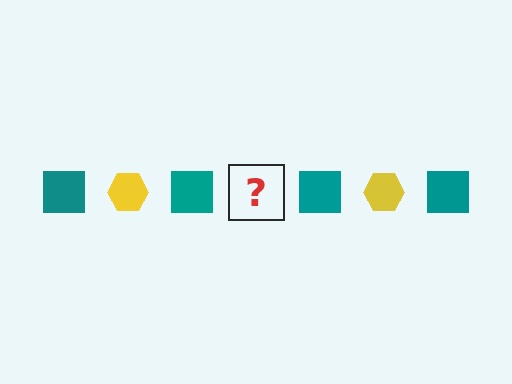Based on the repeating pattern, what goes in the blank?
The blank should be a yellow hexagon.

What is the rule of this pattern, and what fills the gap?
The rule is that the pattern alternates between teal square and yellow hexagon. The gap should be filled with a yellow hexagon.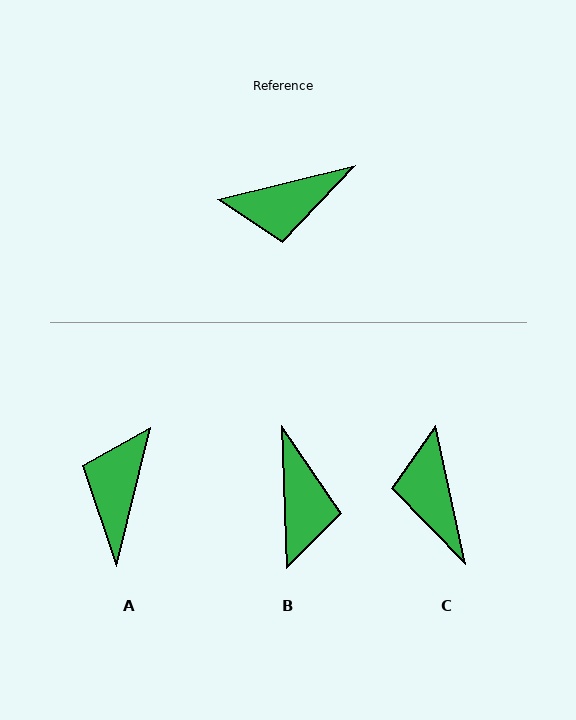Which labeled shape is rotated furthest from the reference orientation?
A, about 118 degrees away.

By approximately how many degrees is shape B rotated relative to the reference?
Approximately 78 degrees counter-clockwise.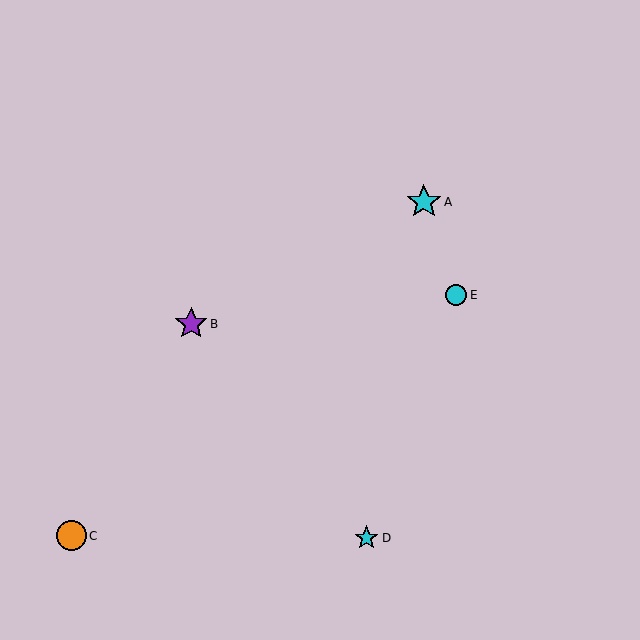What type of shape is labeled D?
Shape D is a cyan star.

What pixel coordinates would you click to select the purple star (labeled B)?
Click at (191, 324) to select the purple star B.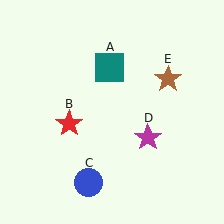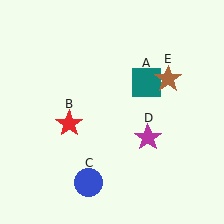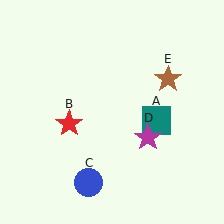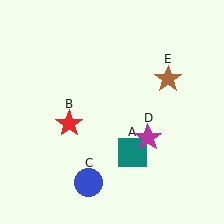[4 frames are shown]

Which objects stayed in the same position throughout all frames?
Red star (object B) and blue circle (object C) and magenta star (object D) and brown star (object E) remained stationary.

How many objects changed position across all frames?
1 object changed position: teal square (object A).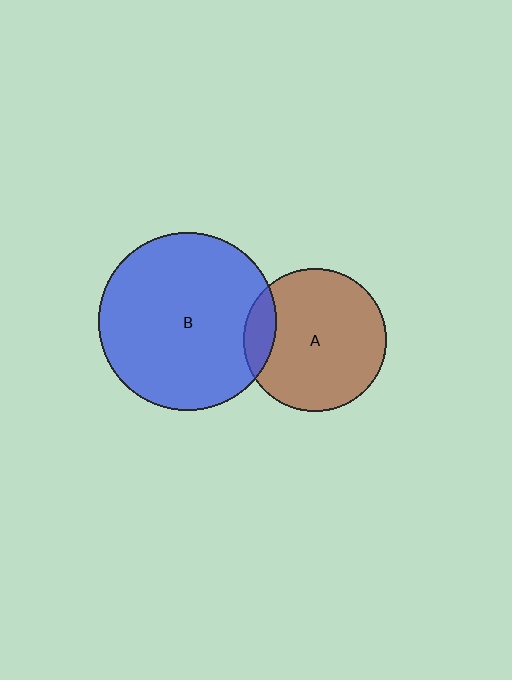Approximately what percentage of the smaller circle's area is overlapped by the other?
Approximately 15%.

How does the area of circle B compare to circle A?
Approximately 1.6 times.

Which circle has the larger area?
Circle B (blue).